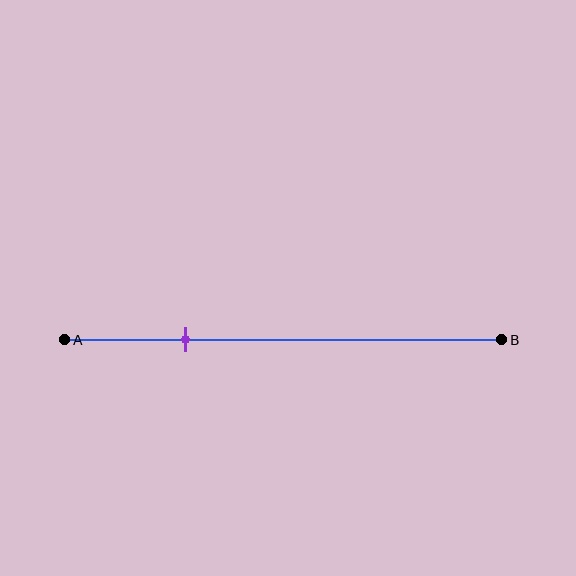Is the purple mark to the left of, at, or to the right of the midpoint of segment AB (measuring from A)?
The purple mark is to the left of the midpoint of segment AB.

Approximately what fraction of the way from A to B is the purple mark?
The purple mark is approximately 30% of the way from A to B.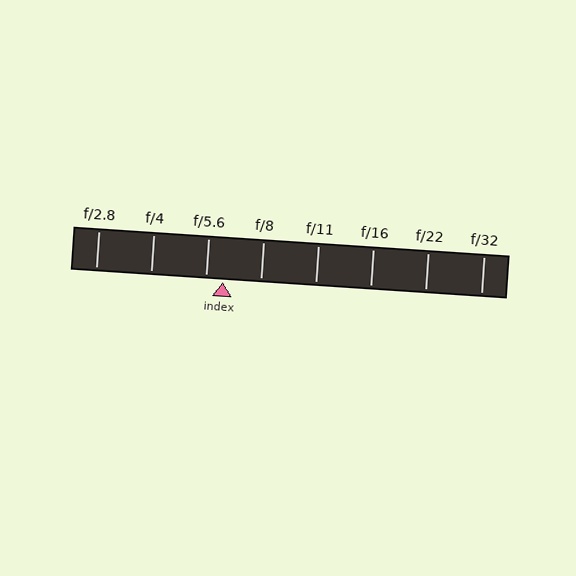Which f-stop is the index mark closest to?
The index mark is closest to f/5.6.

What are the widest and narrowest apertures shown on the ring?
The widest aperture shown is f/2.8 and the narrowest is f/32.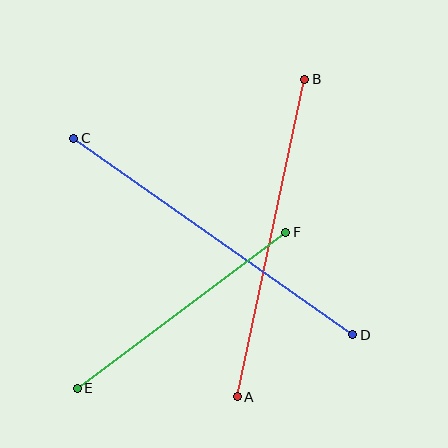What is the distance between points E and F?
The distance is approximately 260 pixels.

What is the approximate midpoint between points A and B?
The midpoint is at approximately (271, 238) pixels.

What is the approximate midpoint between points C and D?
The midpoint is at approximately (213, 236) pixels.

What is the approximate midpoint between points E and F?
The midpoint is at approximately (181, 310) pixels.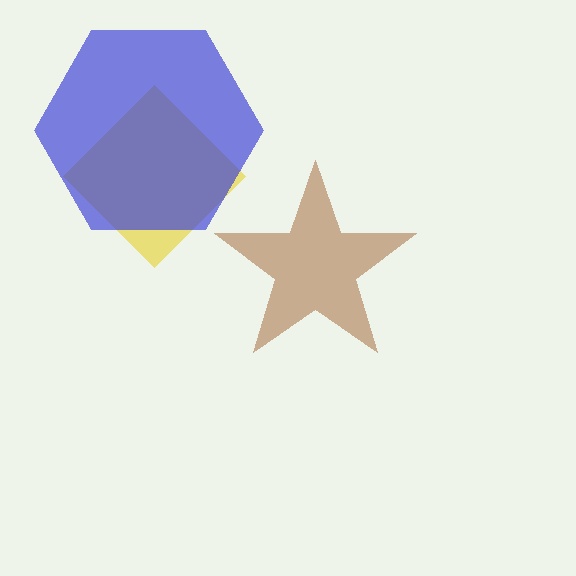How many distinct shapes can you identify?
There are 3 distinct shapes: a yellow diamond, a brown star, a blue hexagon.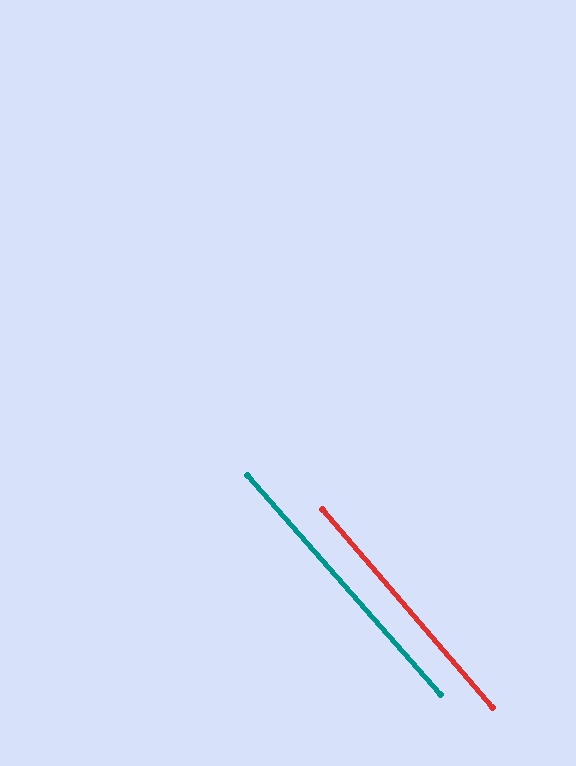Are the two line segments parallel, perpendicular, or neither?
Parallel — their directions differ by only 0.8°.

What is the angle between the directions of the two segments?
Approximately 1 degree.